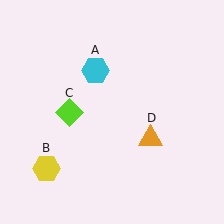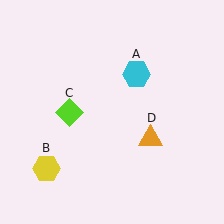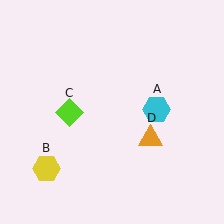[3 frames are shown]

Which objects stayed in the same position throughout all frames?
Yellow hexagon (object B) and lime diamond (object C) and orange triangle (object D) remained stationary.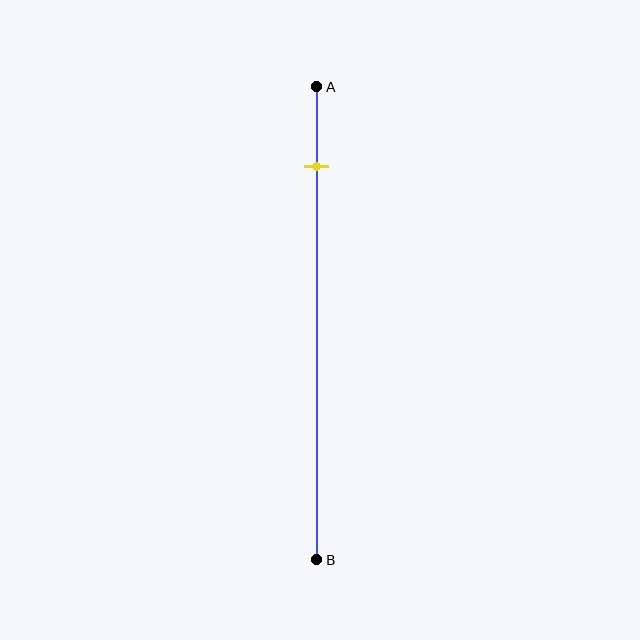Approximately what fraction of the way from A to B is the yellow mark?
The yellow mark is approximately 15% of the way from A to B.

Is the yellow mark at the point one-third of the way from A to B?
No, the mark is at about 15% from A, not at the 33% one-third point.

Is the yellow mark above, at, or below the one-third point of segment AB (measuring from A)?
The yellow mark is above the one-third point of segment AB.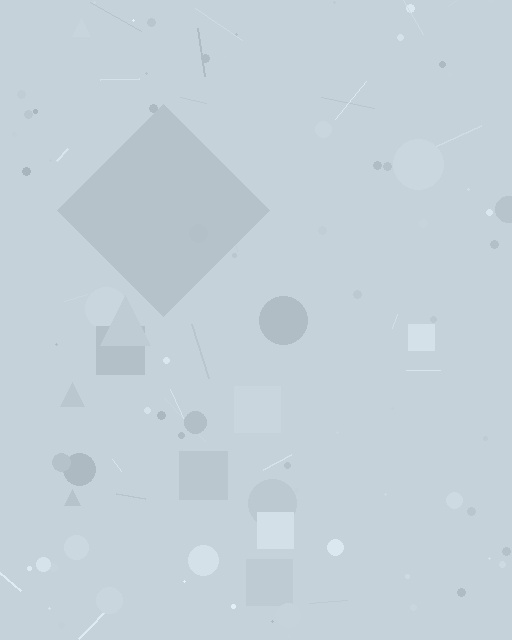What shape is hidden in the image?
A diamond is hidden in the image.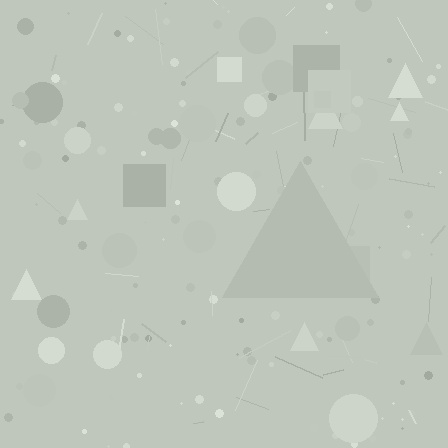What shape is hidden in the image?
A triangle is hidden in the image.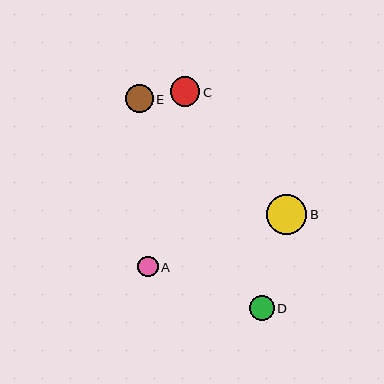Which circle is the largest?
Circle B is the largest with a size of approximately 40 pixels.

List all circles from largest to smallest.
From largest to smallest: B, C, E, D, A.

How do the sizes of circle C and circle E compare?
Circle C and circle E are approximately the same size.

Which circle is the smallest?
Circle A is the smallest with a size of approximately 20 pixels.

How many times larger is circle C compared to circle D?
Circle C is approximately 1.2 times the size of circle D.